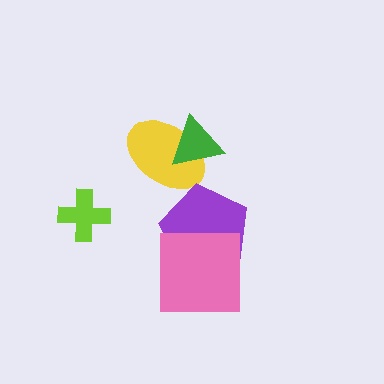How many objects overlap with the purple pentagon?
1 object overlaps with the purple pentagon.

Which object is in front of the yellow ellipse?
The green triangle is in front of the yellow ellipse.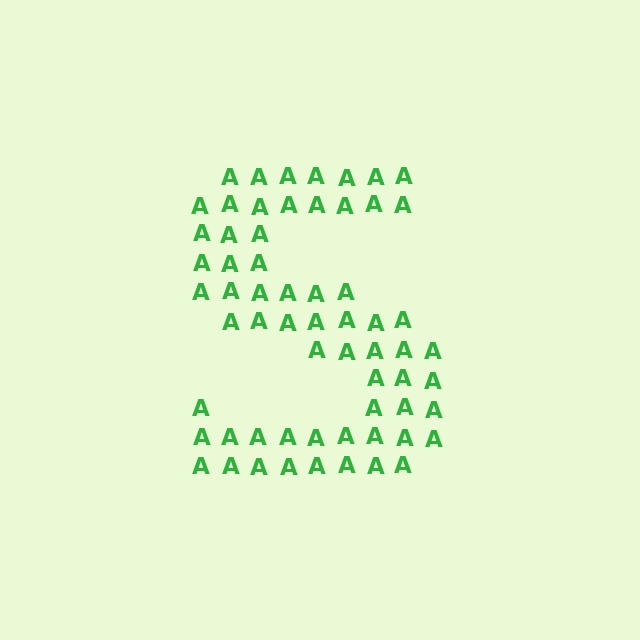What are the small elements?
The small elements are letter A's.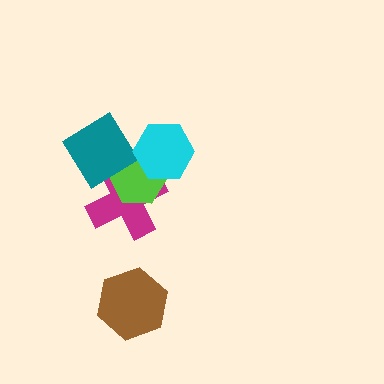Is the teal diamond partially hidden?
Yes, it is partially covered by another shape.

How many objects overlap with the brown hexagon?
0 objects overlap with the brown hexagon.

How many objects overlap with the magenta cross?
3 objects overlap with the magenta cross.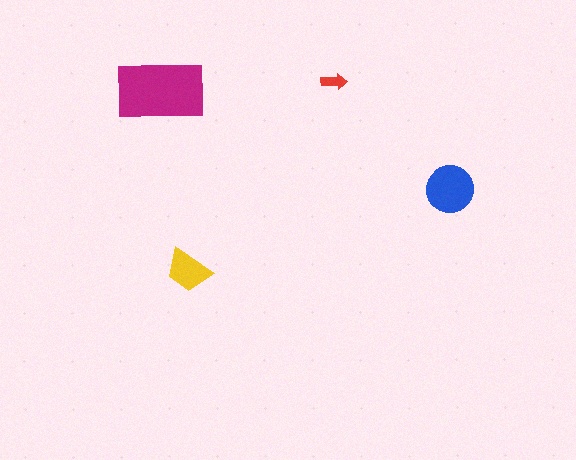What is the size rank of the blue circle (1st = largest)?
2nd.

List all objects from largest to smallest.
The magenta rectangle, the blue circle, the yellow trapezoid, the red arrow.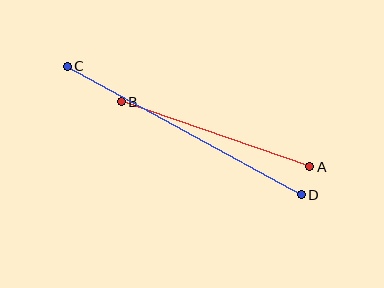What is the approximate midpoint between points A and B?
The midpoint is at approximately (215, 134) pixels.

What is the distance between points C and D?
The distance is approximately 267 pixels.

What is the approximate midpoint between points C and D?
The midpoint is at approximately (184, 130) pixels.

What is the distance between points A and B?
The distance is approximately 199 pixels.